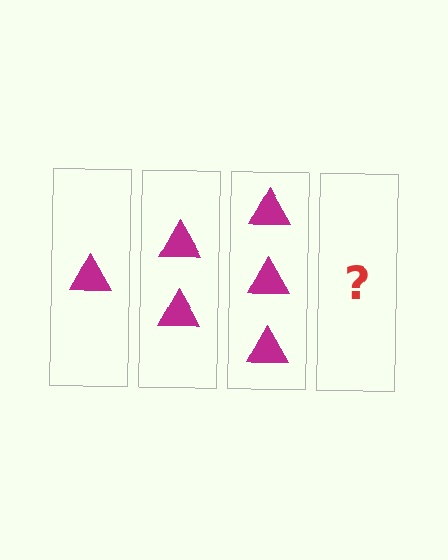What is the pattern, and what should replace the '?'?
The pattern is that each step adds one more triangle. The '?' should be 4 triangles.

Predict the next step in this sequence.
The next step is 4 triangles.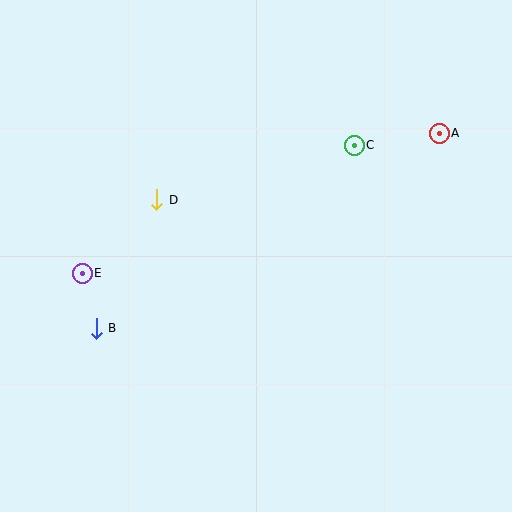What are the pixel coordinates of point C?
Point C is at (354, 145).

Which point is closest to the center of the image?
Point D at (157, 200) is closest to the center.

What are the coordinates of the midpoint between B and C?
The midpoint between B and C is at (225, 237).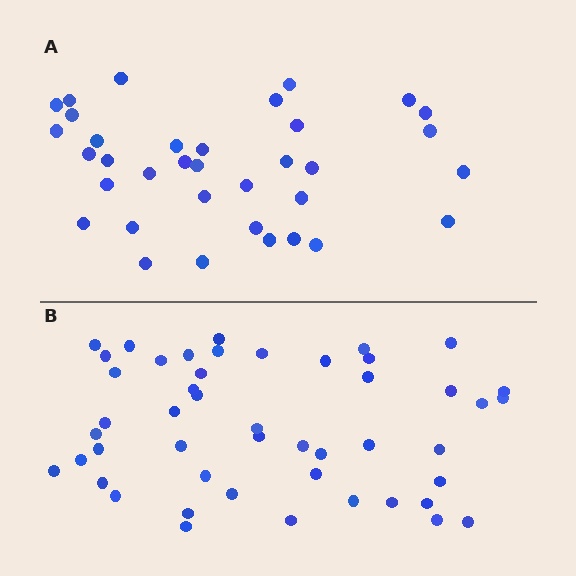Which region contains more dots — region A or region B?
Region B (the bottom region) has more dots.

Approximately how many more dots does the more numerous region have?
Region B has approximately 15 more dots than region A.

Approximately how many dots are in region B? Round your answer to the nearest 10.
About 50 dots. (The exact count is 48, which rounds to 50.)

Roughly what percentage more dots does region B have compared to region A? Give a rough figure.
About 35% more.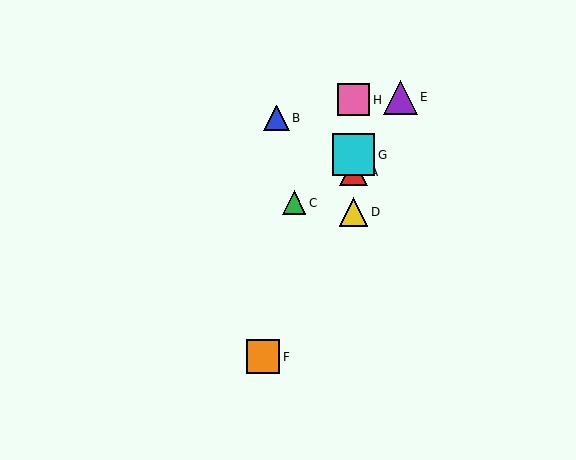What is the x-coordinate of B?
Object B is at x≈276.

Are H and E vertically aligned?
No, H is at x≈354 and E is at x≈400.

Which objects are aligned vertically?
Objects A, D, G, H are aligned vertically.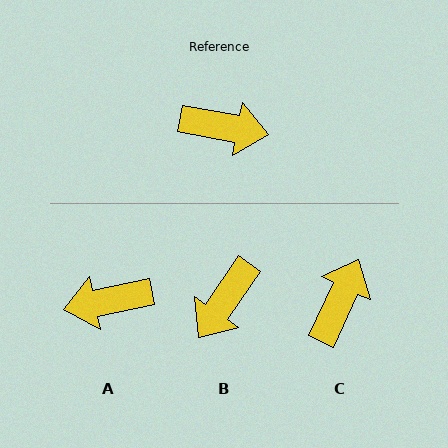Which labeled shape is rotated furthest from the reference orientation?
A, about 158 degrees away.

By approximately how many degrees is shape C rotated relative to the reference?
Approximately 76 degrees counter-clockwise.